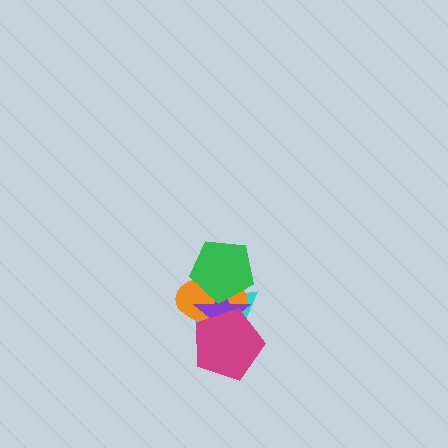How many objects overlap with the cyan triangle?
4 objects overlap with the cyan triangle.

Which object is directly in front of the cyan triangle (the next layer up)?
The orange ellipse is directly in front of the cyan triangle.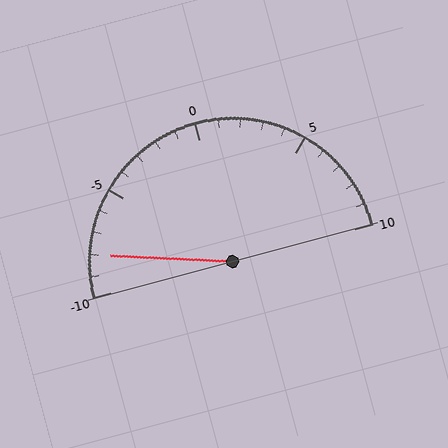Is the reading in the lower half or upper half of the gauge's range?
The reading is in the lower half of the range (-10 to 10).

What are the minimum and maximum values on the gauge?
The gauge ranges from -10 to 10.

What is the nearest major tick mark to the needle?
The nearest major tick mark is -10.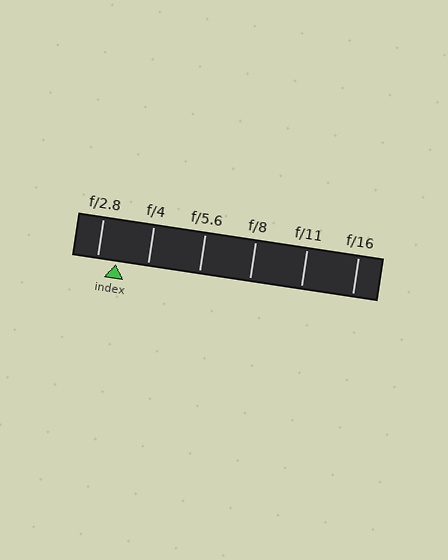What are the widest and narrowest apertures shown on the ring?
The widest aperture shown is f/2.8 and the narrowest is f/16.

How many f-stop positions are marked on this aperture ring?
There are 6 f-stop positions marked.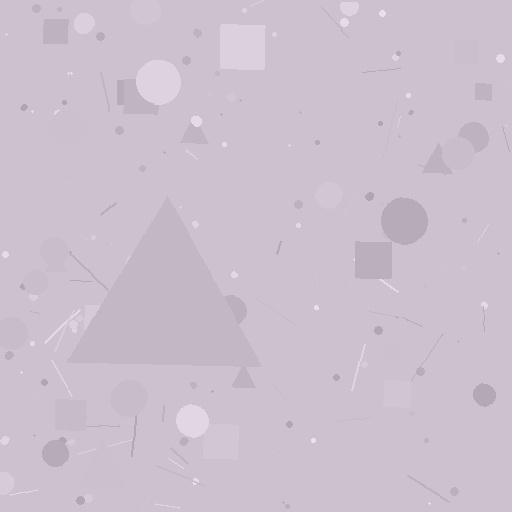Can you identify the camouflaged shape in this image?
The camouflaged shape is a triangle.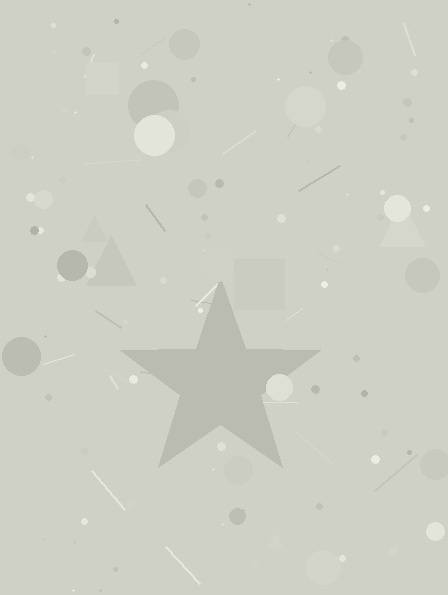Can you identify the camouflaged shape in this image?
The camouflaged shape is a star.